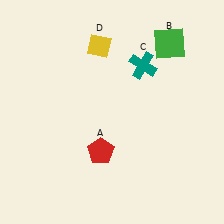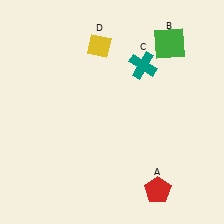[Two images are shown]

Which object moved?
The red pentagon (A) moved right.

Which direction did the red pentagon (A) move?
The red pentagon (A) moved right.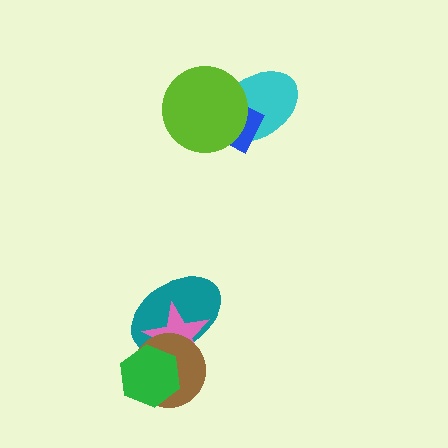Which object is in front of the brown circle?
The green hexagon is in front of the brown circle.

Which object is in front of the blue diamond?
The lime circle is in front of the blue diamond.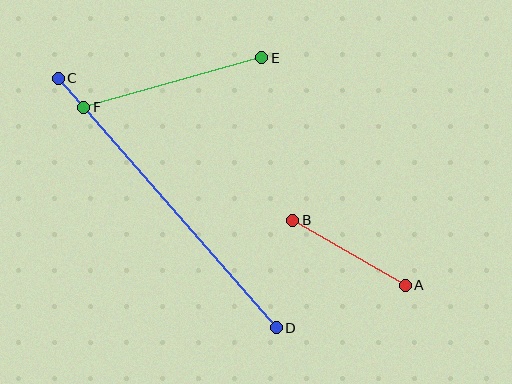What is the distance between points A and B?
The distance is approximately 130 pixels.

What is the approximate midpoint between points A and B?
The midpoint is at approximately (349, 253) pixels.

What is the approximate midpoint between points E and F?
The midpoint is at approximately (173, 83) pixels.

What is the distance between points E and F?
The distance is approximately 185 pixels.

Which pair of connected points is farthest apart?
Points C and D are farthest apart.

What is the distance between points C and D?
The distance is approximately 332 pixels.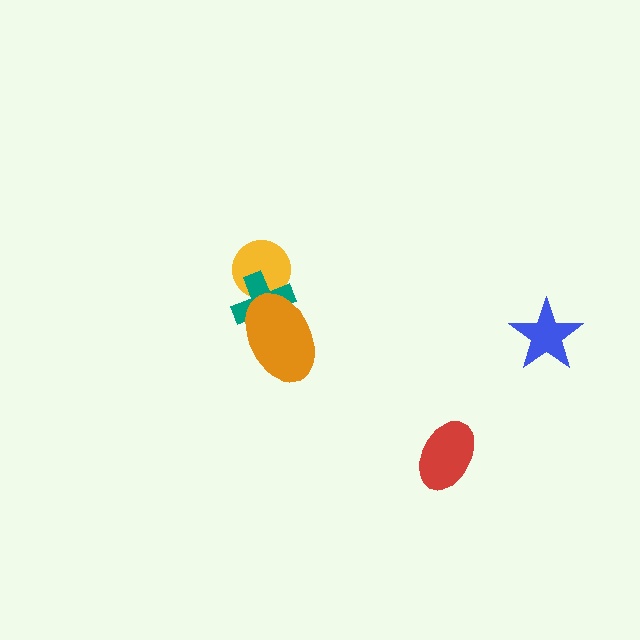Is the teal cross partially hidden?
Yes, it is partially covered by another shape.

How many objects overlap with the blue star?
0 objects overlap with the blue star.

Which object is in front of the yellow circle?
The teal cross is in front of the yellow circle.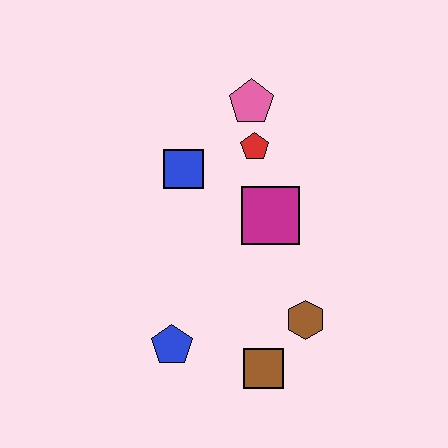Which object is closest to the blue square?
The red pentagon is closest to the blue square.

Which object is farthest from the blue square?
The brown square is farthest from the blue square.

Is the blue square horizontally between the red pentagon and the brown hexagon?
No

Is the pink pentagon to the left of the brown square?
Yes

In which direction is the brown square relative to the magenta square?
The brown square is below the magenta square.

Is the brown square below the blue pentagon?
Yes